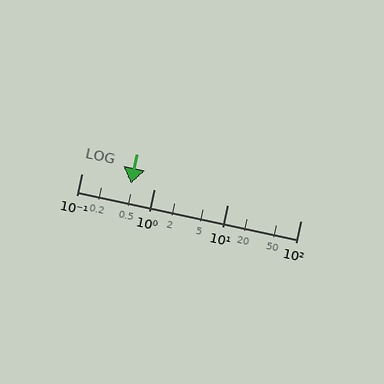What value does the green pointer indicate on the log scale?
The pointer indicates approximately 0.47.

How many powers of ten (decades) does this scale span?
The scale spans 3 decades, from 0.1 to 100.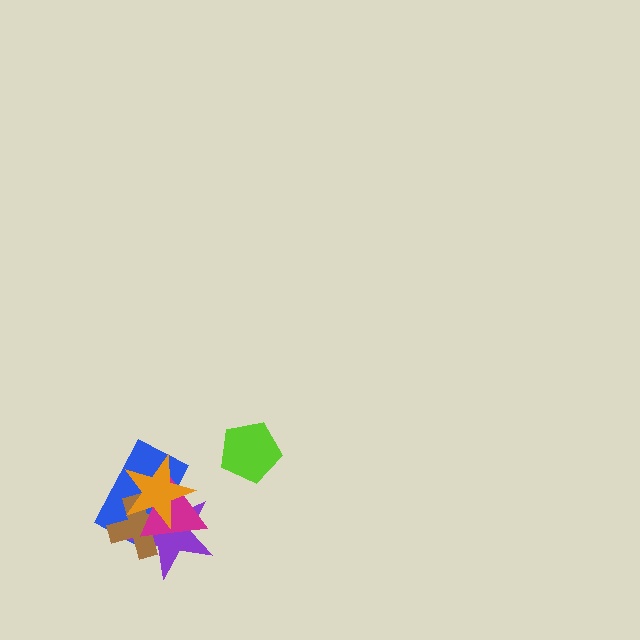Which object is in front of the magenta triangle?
The orange star is in front of the magenta triangle.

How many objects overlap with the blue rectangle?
4 objects overlap with the blue rectangle.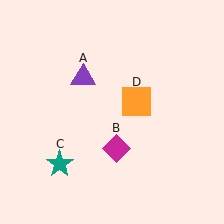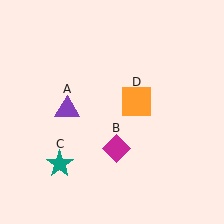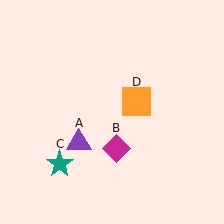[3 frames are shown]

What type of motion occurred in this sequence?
The purple triangle (object A) rotated counterclockwise around the center of the scene.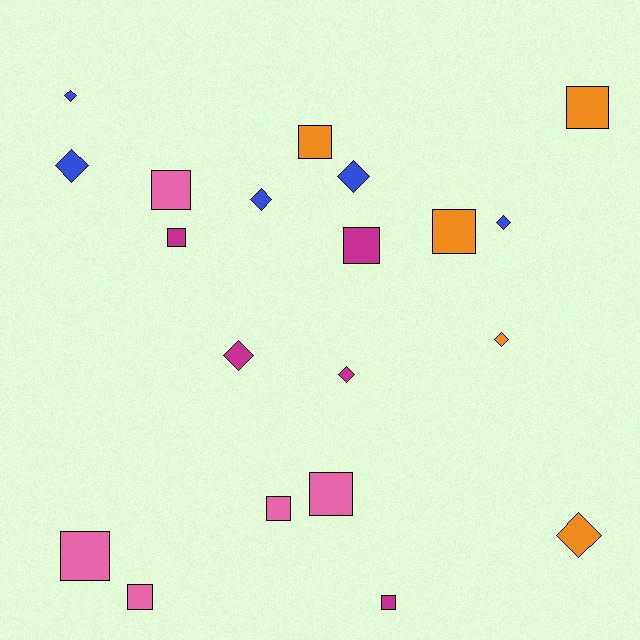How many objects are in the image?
There are 20 objects.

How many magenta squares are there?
There are 3 magenta squares.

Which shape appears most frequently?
Square, with 11 objects.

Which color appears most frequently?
Blue, with 5 objects.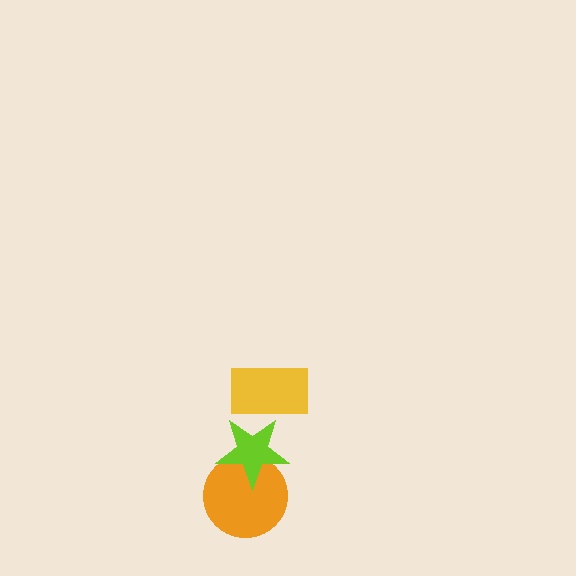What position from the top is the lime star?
The lime star is 2nd from the top.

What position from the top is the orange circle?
The orange circle is 3rd from the top.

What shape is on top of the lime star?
The yellow rectangle is on top of the lime star.